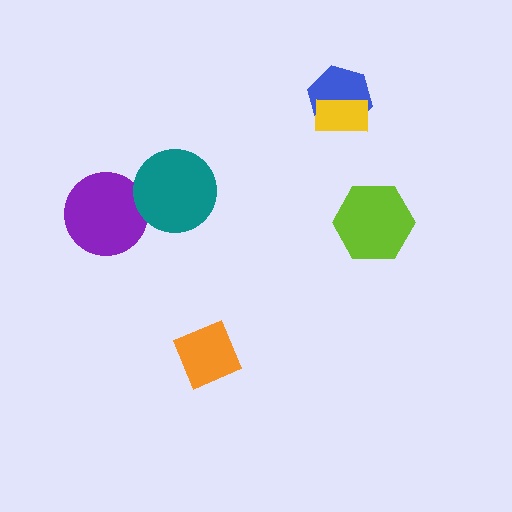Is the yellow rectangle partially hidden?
No, no other shape covers it.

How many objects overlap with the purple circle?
1 object overlaps with the purple circle.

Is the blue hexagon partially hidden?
Yes, it is partially covered by another shape.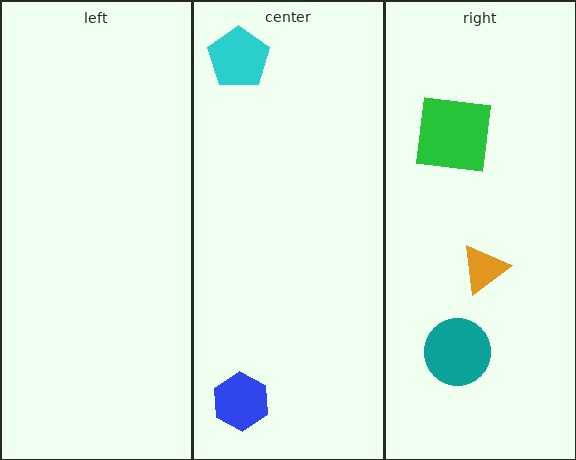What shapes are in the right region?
The teal circle, the green square, the orange triangle.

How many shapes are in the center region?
2.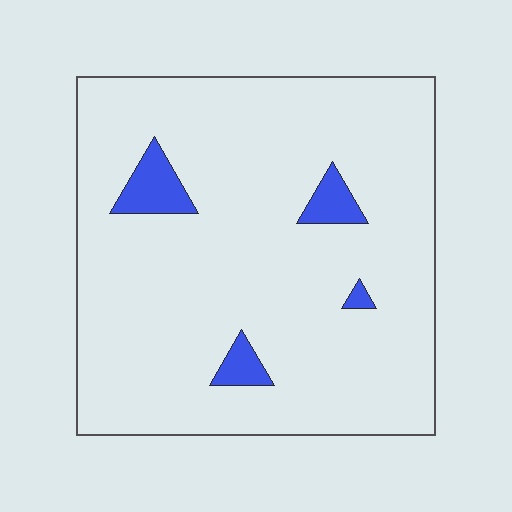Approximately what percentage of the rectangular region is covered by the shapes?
Approximately 5%.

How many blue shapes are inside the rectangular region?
4.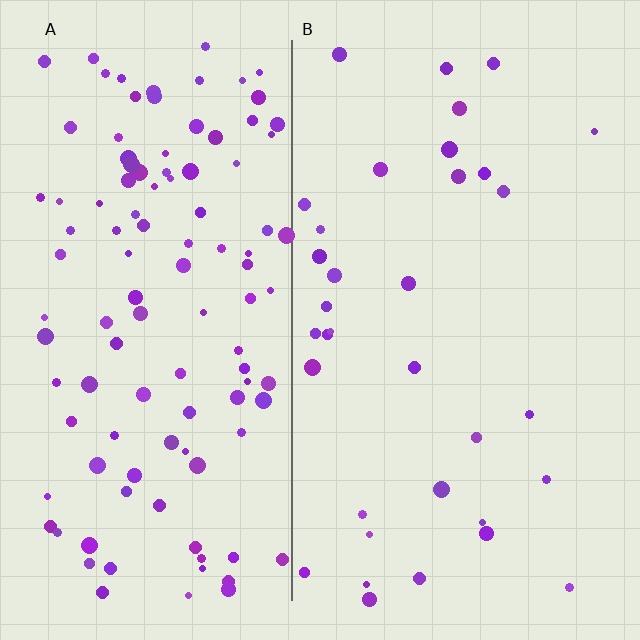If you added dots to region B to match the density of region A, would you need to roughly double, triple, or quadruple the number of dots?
Approximately triple.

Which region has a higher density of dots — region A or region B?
A (the left).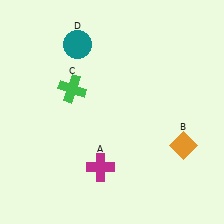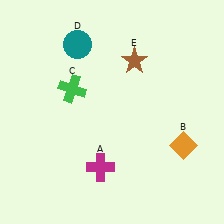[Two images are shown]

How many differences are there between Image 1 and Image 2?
There is 1 difference between the two images.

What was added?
A brown star (E) was added in Image 2.